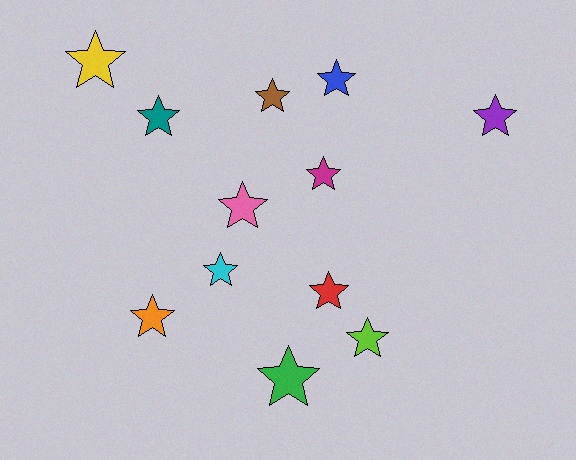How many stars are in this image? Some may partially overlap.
There are 12 stars.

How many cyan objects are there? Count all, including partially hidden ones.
There is 1 cyan object.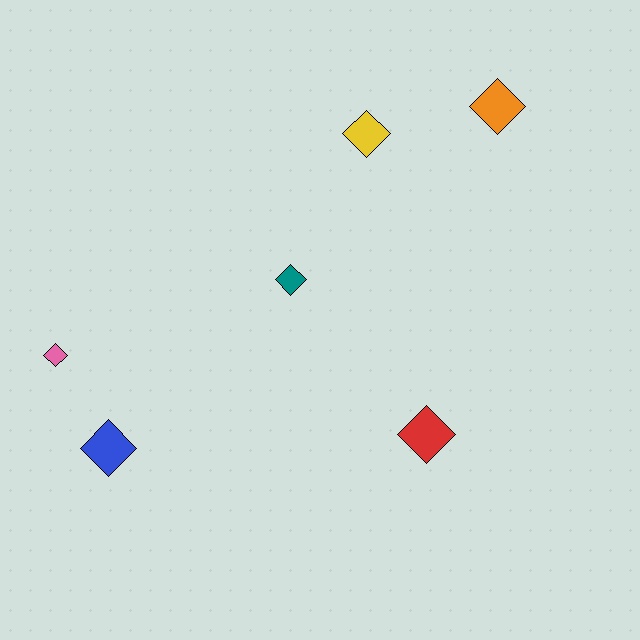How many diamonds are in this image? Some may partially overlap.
There are 6 diamonds.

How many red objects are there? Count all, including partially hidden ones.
There is 1 red object.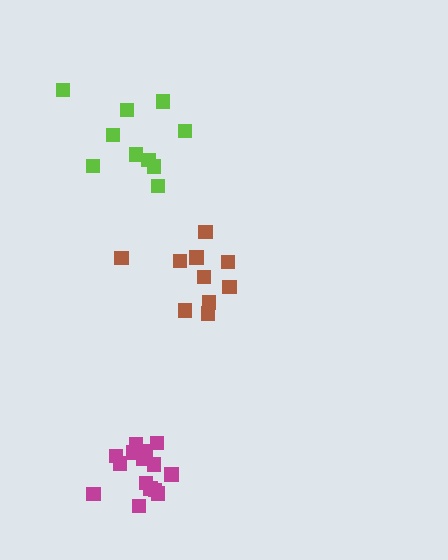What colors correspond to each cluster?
The clusters are colored: brown, magenta, lime.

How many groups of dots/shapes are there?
There are 3 groups.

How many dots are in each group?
Group 1: 10 dots, Group 2: 15 dots, Group 3: 10 dots (35 total).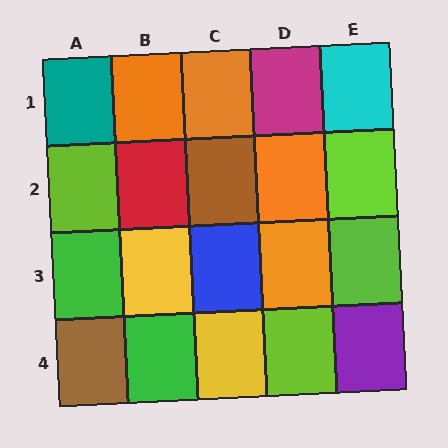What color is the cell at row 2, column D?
Orange.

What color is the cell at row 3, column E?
Lime.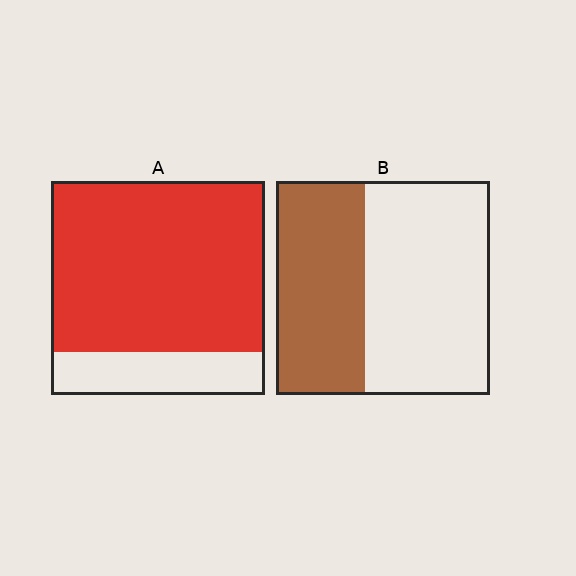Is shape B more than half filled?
No.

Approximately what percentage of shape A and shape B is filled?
A is approximately 80% and B is approximately 40%.